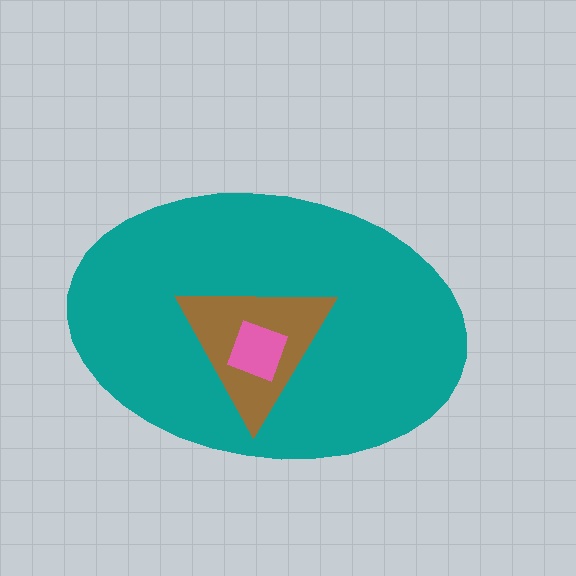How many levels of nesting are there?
3.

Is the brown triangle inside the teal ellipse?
Yes.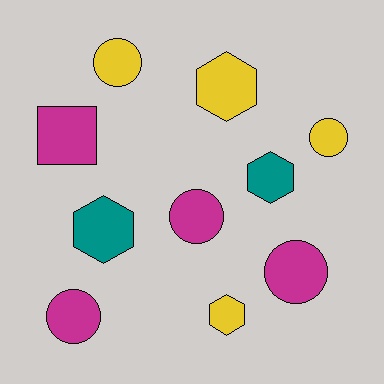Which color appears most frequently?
Magenta, with 4 objects.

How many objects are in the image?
There are 10 objects.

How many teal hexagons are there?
There are 2 teal hexagons.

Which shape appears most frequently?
Circle, with 5 objects.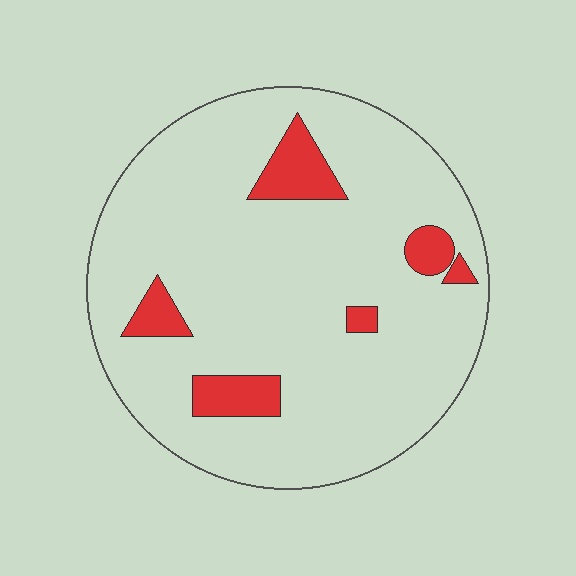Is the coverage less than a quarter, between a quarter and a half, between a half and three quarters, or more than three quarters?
Less than a quarter.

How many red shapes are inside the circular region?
6.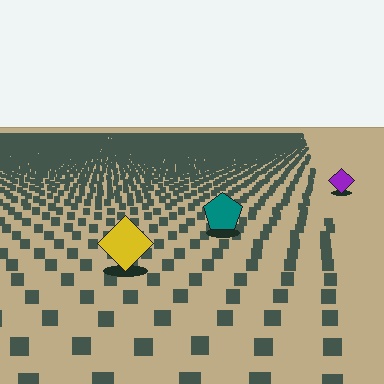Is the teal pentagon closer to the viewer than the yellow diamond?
No. The yellow diamond is closer — you can tell from the texture gradient: the ground texture is coarser near it.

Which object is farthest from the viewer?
The purple diamond is farthest from the viewer. It appears smaller and the ground texture around it is denser.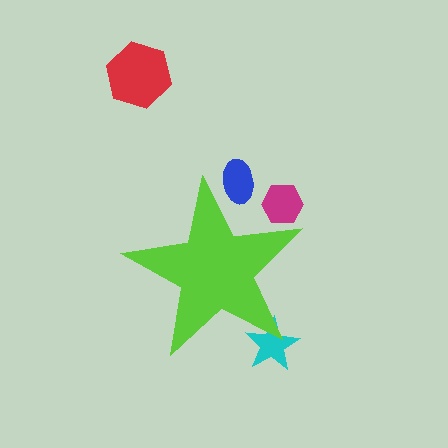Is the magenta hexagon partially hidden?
Yes, the magenta hexagon is partially hidden behind the lime star.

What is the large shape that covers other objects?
A lime star.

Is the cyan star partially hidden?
Yes, the cyan star is partially hidden behind the lime star.